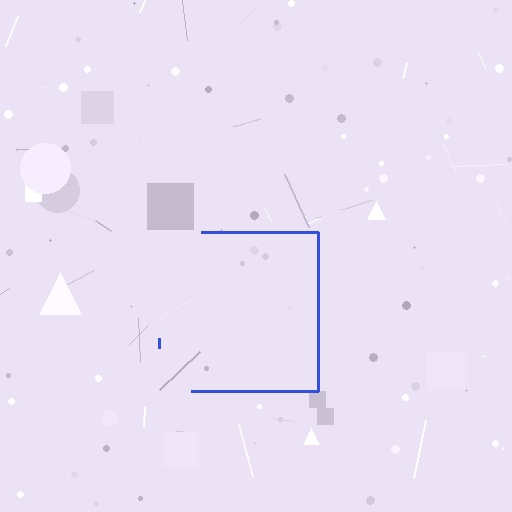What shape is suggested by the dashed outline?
The dashed outline suggests a square.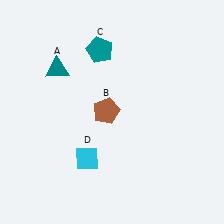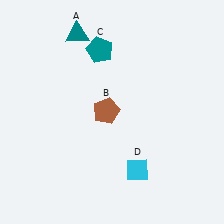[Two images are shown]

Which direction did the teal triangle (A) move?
The teal triangle (A) moved up.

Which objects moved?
The objects that moved are: the teal triangle (A), the cyan diamond (D).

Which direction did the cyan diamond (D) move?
The cyan diamond (D) moved right.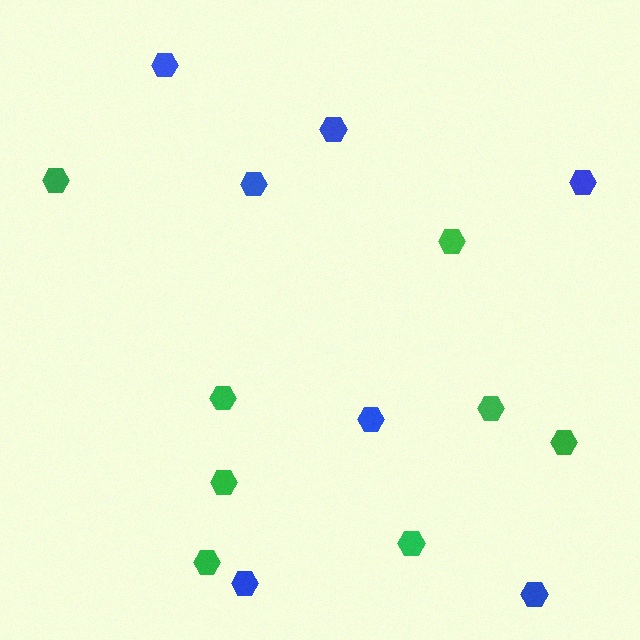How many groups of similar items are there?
There are 2 groups: one group of green hexagons (8) and one group of blue hexagons (7).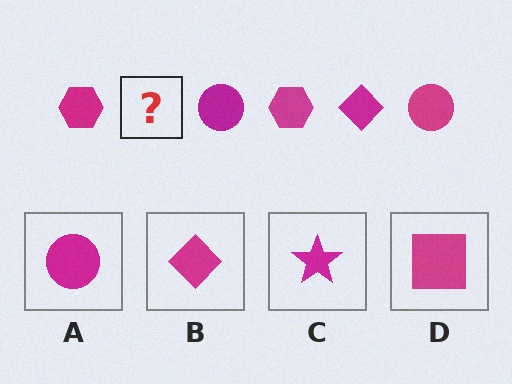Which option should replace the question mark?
Option B.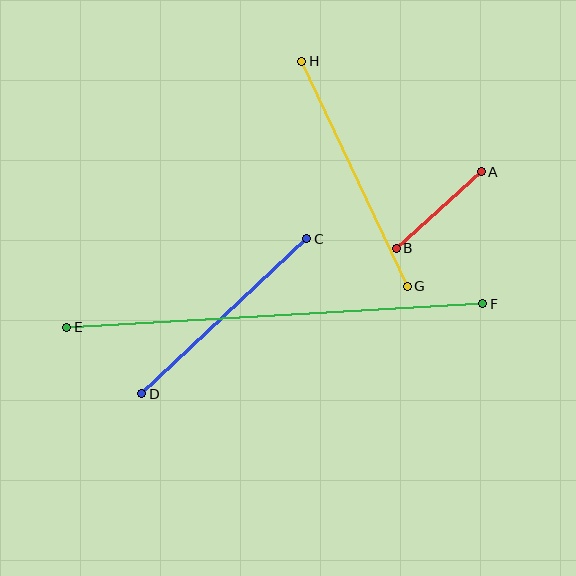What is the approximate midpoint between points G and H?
The midpoint is at approximately (355, 174) pixels.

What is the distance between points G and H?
The distance is approximately 249 pixels.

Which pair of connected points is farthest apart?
Points E and F are farthest apart.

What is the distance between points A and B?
The distance is approximately 114 pixels.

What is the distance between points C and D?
The distance is approximately 226 pixels.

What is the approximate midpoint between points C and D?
The midpoint is at approximately (224, 316) pixels.